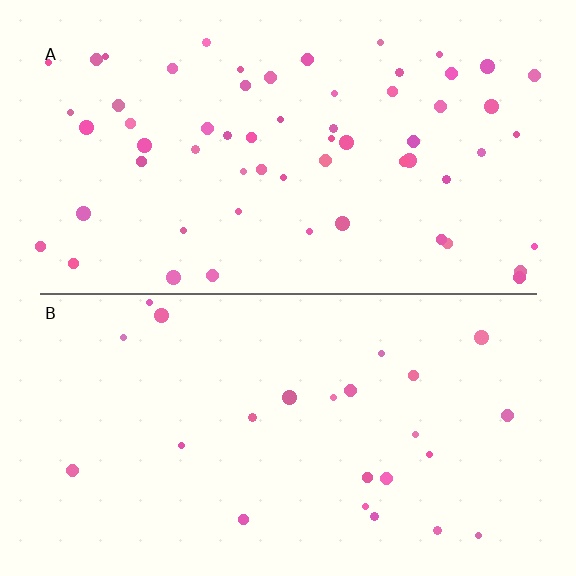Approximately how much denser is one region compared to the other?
Approximately 2.5× — region A over region B.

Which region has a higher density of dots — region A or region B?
A (the top).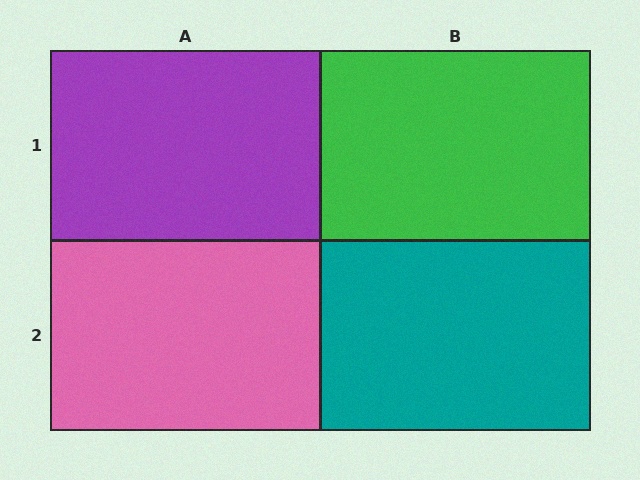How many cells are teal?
1 cell is teal.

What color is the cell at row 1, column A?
Purple.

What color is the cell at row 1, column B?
Green.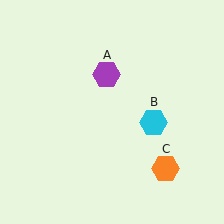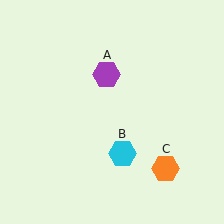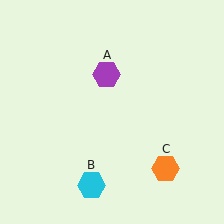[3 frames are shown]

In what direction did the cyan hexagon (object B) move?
The cyan hexagon (object B) moved down and to the left.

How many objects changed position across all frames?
1 object changed position: cyan hexagon (object B).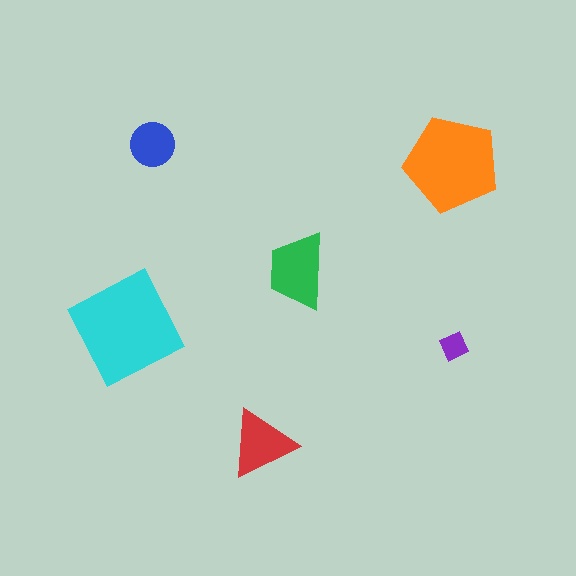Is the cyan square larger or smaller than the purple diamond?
Larger.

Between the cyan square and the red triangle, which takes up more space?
The cyan square.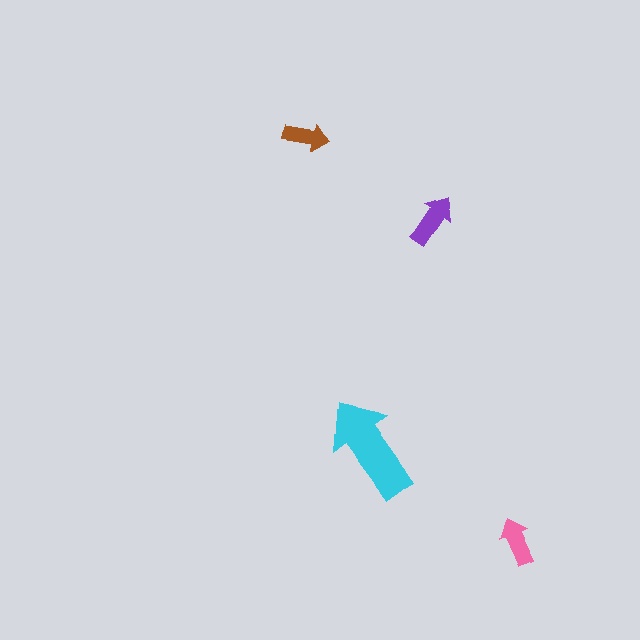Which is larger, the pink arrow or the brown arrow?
The pink one.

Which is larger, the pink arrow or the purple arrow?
The purple one.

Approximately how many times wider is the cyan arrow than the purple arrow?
About 2 times wider.